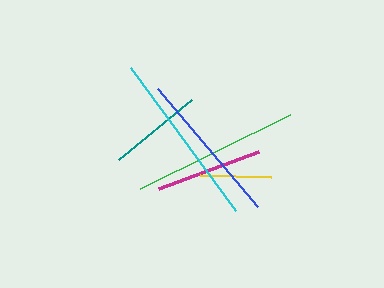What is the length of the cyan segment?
The cyan segment is approximately 177 pixels long.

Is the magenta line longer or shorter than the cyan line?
The cyan line is longer than the magenta line.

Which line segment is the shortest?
The yellow line is the shortest at approximately 71 pixels.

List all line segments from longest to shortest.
From longest to shortest: cyan, green, blue, magenta, teal, yellow.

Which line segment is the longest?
The cyan line is the longest at approximately 177 pixels.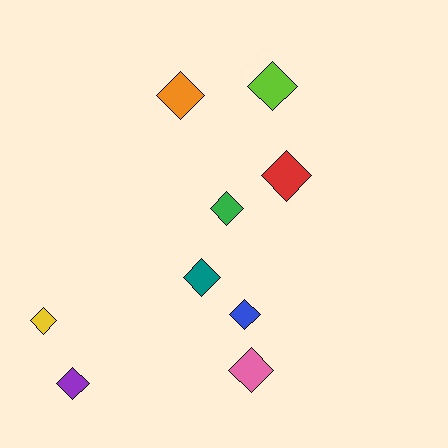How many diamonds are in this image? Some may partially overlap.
There are 9 diamonds.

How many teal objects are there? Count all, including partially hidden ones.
There is 1 teal object.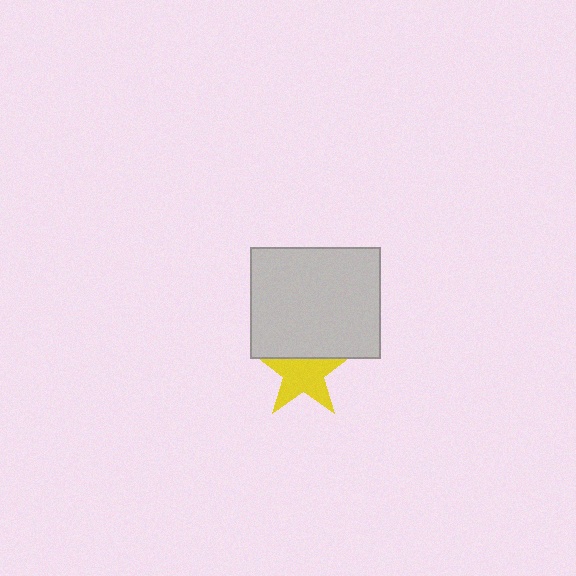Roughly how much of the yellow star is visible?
Most of it is visible (roughly 69%).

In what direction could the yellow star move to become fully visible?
The yellow star could move down. That would shift it out from behind the light gray rectangle entirely.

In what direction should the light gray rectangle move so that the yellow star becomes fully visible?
The light gray rectangle should move up. That is the shortest direction to clear the overlap and leave the yellow star fully visible.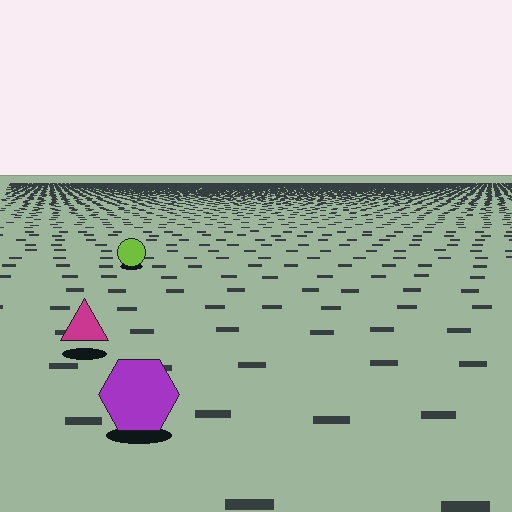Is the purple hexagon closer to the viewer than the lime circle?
Yes. The purple hexagon is closer — you can tell from the texture gradient: the ground texture is coarser near it.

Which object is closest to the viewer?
The purple hexagon is closest. The texture marks near it are larger and more spread out.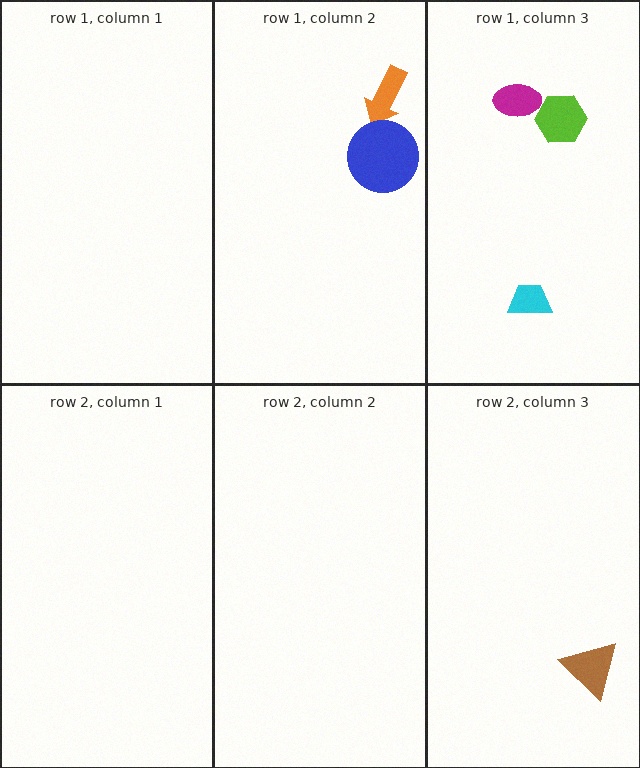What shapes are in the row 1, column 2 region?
The orange arrow, the blue circle.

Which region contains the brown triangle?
The row 2, column 3 region.